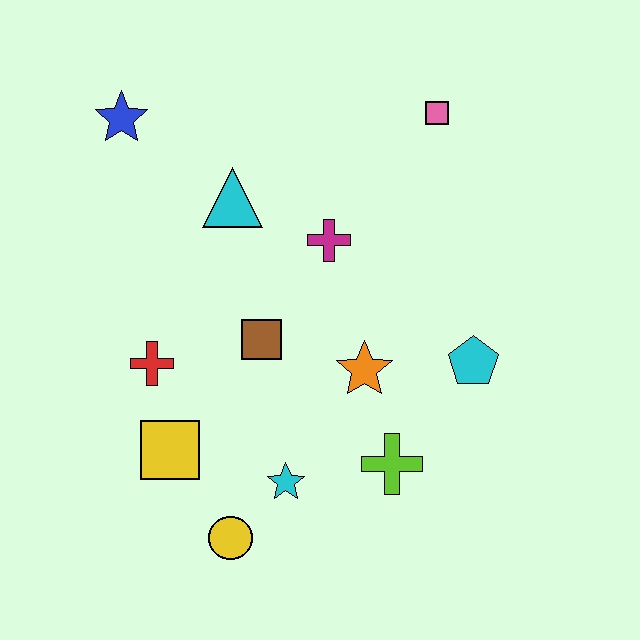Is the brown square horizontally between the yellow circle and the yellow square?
No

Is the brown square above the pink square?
No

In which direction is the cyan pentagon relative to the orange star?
The cyan pentagon is to the right of the orange star.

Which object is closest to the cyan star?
The yellow circle is closest to the cyan star.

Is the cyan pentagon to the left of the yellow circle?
No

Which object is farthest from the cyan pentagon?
The blue star is farthest from the cyan pentagon.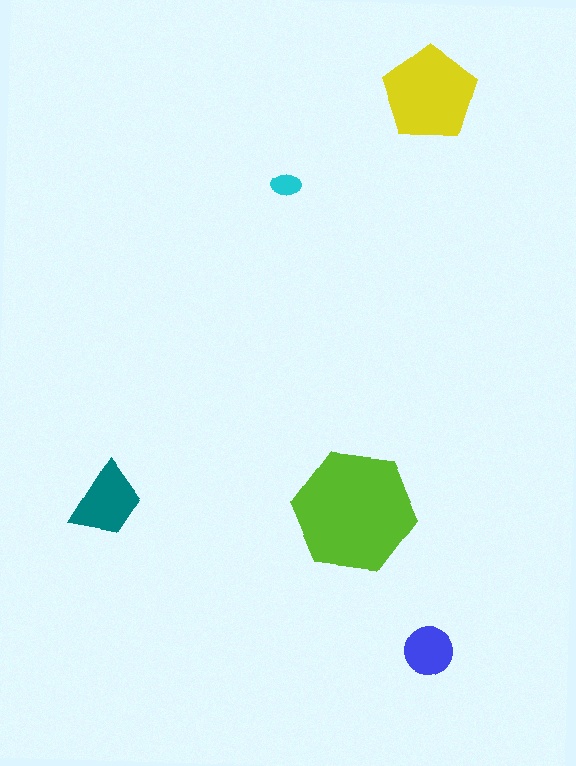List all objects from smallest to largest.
The cyan ellipse, the blue circle, the teal trapezoid, the yellow pentagon, the lime hexagon.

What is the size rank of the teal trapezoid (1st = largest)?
3rd.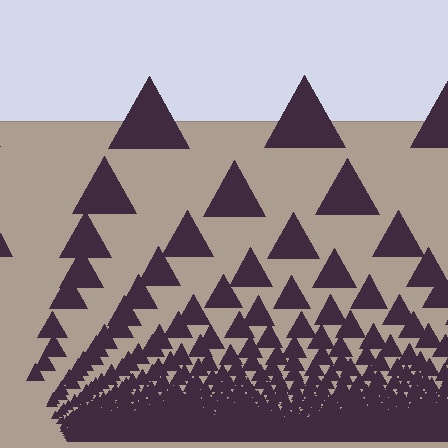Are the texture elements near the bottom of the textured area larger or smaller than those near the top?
Smaller. The gradient is inverted — elements near the bottom are smaller and denser.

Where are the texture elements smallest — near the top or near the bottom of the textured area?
Near the bottom.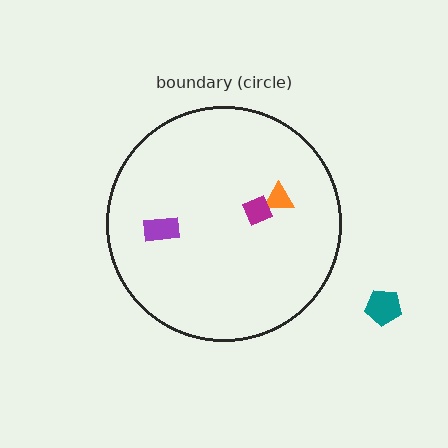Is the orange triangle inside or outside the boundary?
Inside.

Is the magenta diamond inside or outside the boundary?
Inside.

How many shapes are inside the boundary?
3 inside, 1 outside.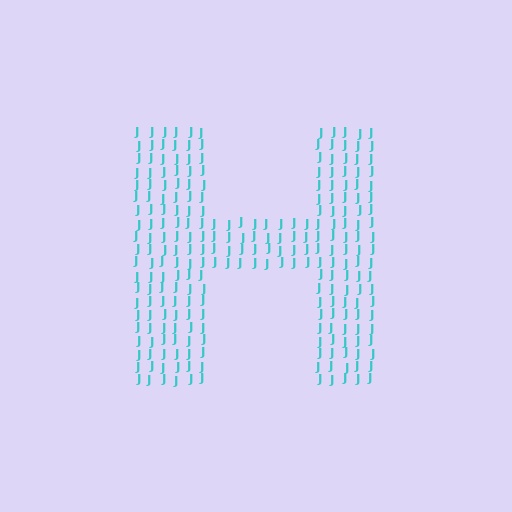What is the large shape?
The large shape is the letter H.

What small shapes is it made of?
It is made of small letter J's.